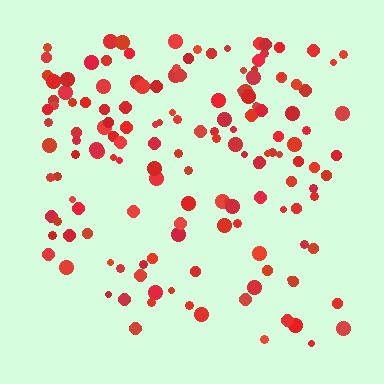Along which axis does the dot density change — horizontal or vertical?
Vertical.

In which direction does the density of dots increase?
From bottom to top, with the top side densest.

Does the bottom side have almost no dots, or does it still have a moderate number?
Still a moderate number, just noticeably fewer than the top.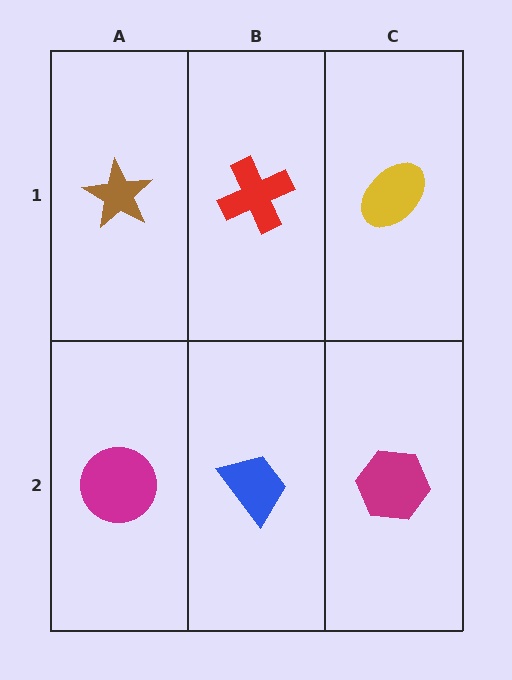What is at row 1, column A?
A brown star.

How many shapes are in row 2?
3 shapes.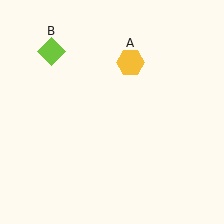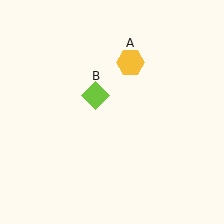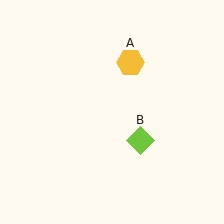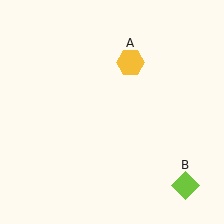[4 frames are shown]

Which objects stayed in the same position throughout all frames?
Yellow hexagon (object A) remained stationary.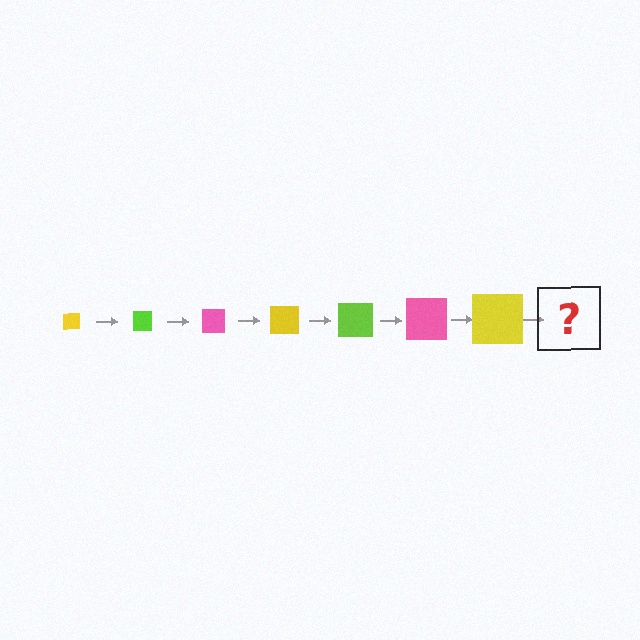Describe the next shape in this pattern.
It should be a lime square, larger than the previous one.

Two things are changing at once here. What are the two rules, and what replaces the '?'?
The two rules are that the square grows larger each step and the color cycles through yellow, lime, and pink. The '?' should be a lime square, larger than the previous one.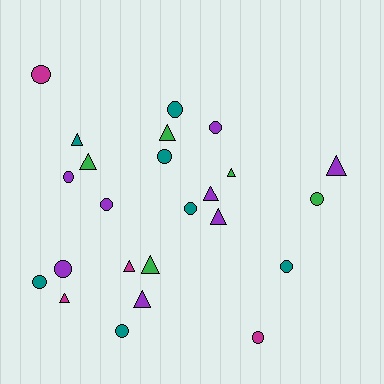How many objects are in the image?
There are 24 objects.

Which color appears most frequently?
Purple, with 8 objects.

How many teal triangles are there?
There is 1 teal triangle.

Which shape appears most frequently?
Circle, with 13 objects.